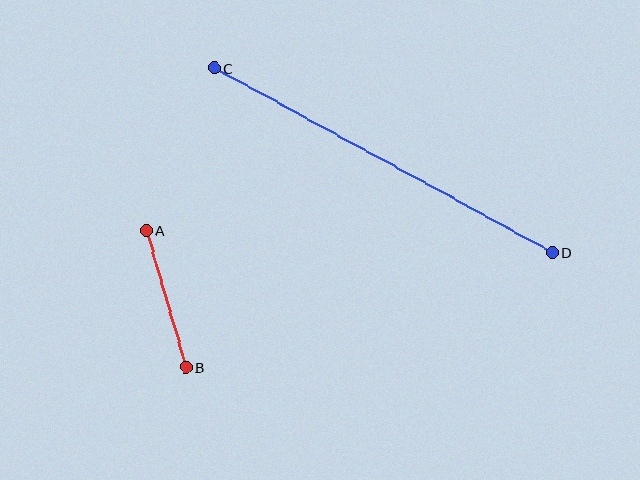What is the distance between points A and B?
The distance is approximately 143 pixels.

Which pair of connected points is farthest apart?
Points C and D are farthest apart.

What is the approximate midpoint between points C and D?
The midpoint is at approximately (383, 160) pixels.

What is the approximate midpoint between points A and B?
The midpoint is at approximately (166, 299) pixels.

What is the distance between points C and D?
The distance is approximately 385 pixels.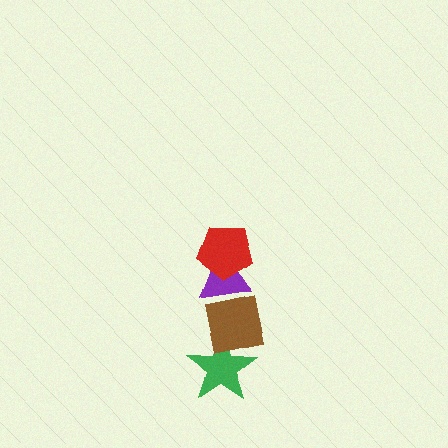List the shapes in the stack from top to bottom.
From top to bottom: the red pentagon, the purple triangle, the brown square, the green star.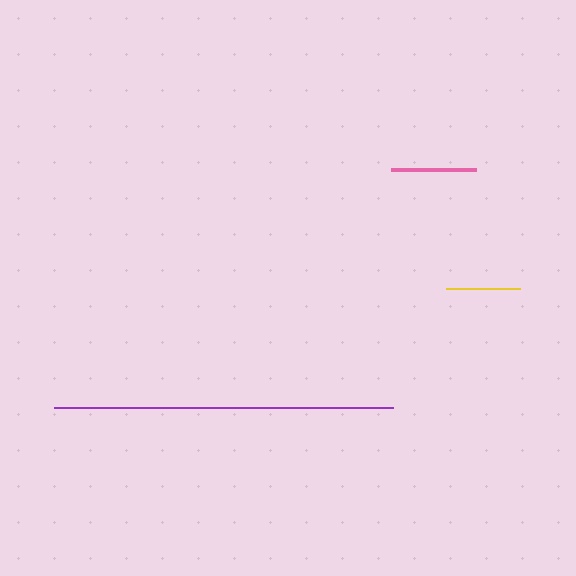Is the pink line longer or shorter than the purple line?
The purple line is longer than the pink line.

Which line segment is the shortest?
The yellow line is the shortest at approximately 74 pixels.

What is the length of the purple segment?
The purple segment is approximately 338 pixels long.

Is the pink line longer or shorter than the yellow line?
The pink line is longer than the yellow line.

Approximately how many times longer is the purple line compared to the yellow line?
The purple line is approximately 4.5 times the length of the yellow line.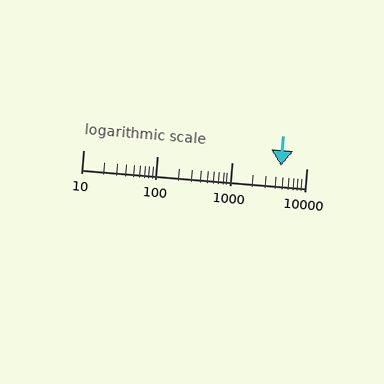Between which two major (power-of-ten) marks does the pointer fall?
The pointer is between 1000 and 10000.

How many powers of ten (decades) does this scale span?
The scale spans 3 decades, from 10 to 10000.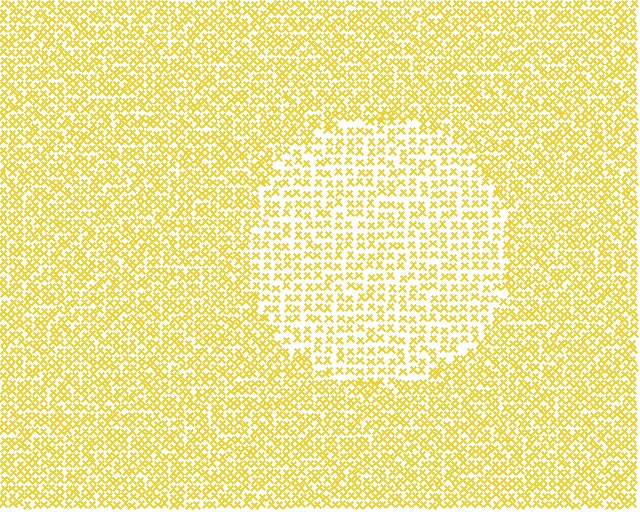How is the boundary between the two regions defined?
The boundary is defined by a change in element density (approximately 1.7x ratio). All elements are the same color, size, and shape.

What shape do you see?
I see a circle.